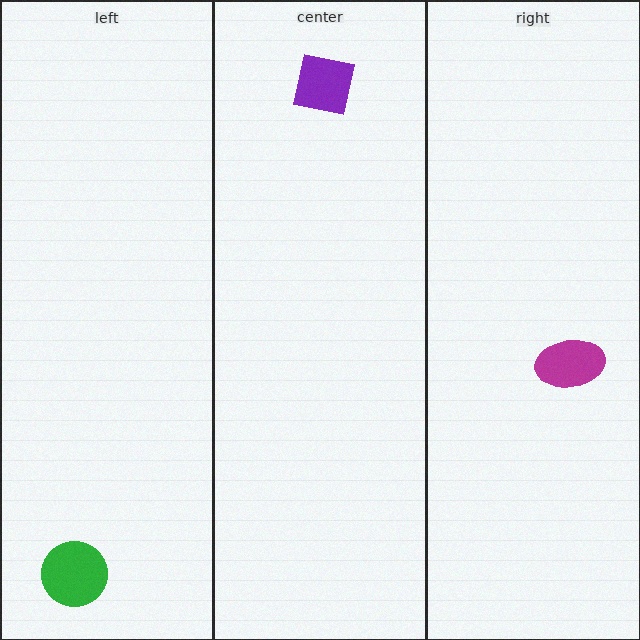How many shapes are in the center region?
1.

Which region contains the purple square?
The center region.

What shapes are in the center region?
The purple square.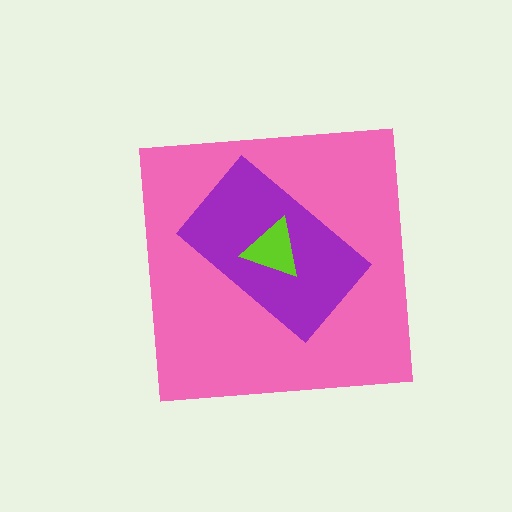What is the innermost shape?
The lime triangle.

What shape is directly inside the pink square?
The purple rectangle.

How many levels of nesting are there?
3.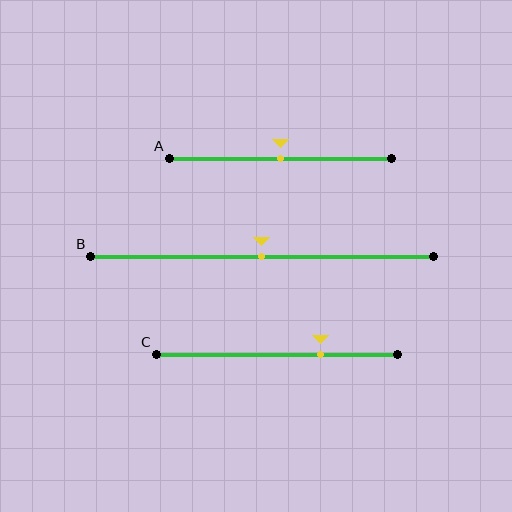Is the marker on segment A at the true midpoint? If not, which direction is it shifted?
Yes, the marker on segment A is at the true midpoint.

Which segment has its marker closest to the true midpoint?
Segment A has its marker closest to the true midpoint.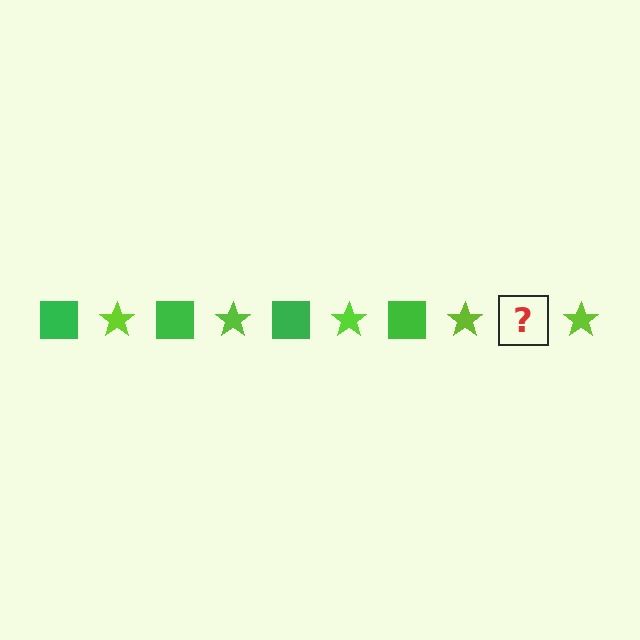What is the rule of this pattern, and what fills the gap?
The rule is that the pattern alternates between green square and lime star. The gap should be filled with a green square.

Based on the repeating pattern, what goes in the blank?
The blank should be a green square.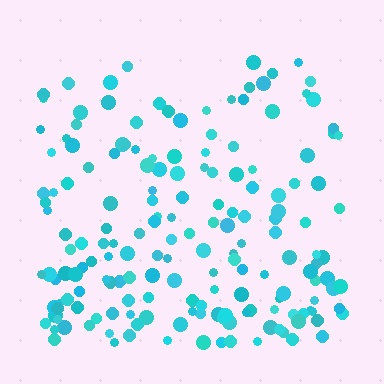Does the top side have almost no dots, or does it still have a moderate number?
Still a moderate number, just noticeably fewer than the bottom.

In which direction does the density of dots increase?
From top to bottom, with the bottom side densest.